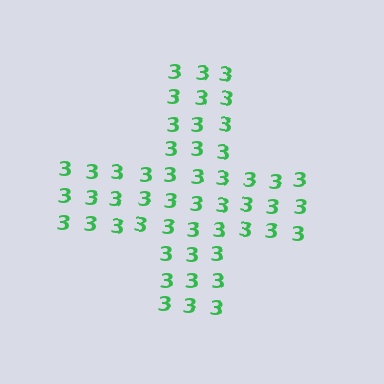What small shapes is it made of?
It is made of small digit 3's.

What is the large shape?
The large shape is a cross.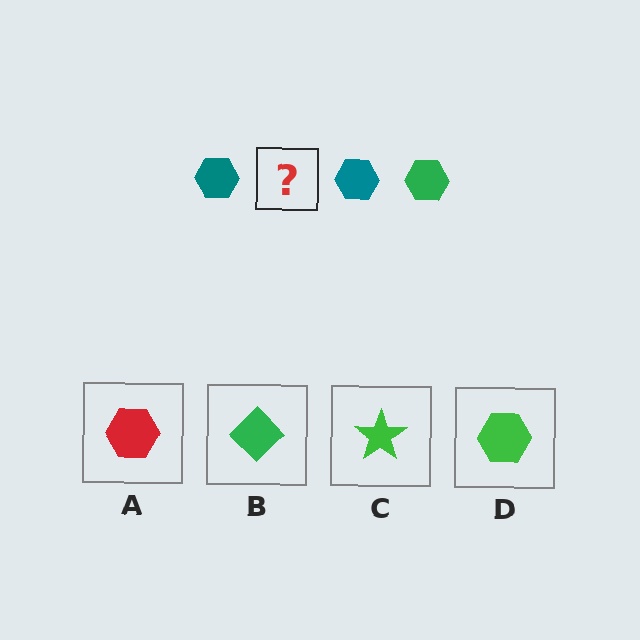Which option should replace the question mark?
Option D.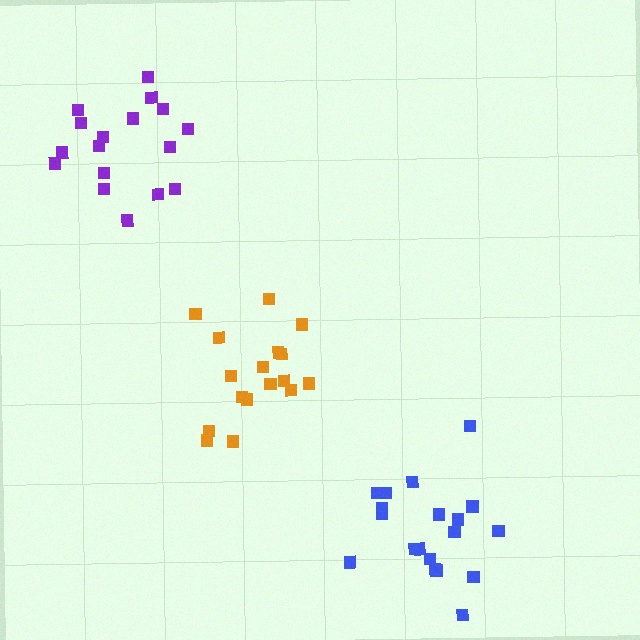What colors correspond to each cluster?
The clusters are colored: orange, blue, purple.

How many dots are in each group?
Group 1: 17 dots, Group 2: 19 dots, Group 3: 17 dots (53 total).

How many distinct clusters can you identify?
There are 3 distinct clusters.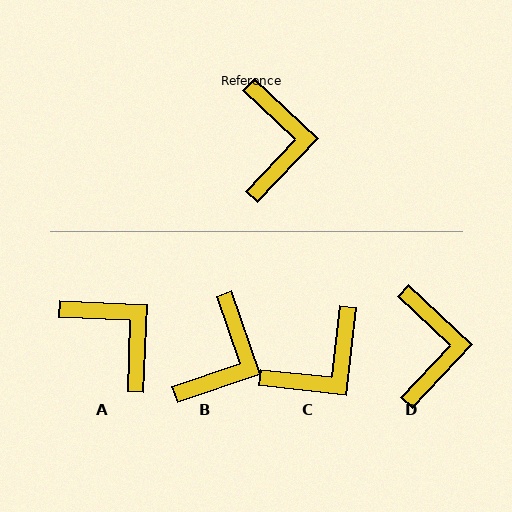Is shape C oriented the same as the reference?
No, it is off by about 53 degrees.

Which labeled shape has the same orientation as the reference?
D.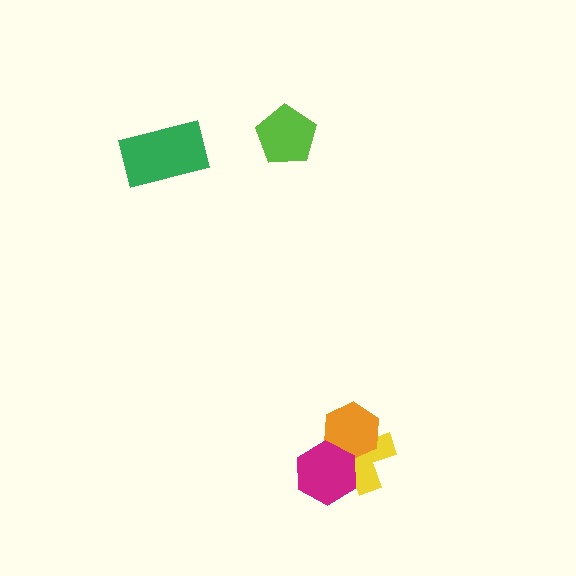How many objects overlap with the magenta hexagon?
2 objects overlap with the magenta hexagon.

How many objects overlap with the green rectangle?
0 objects overlap with the green rectangle.